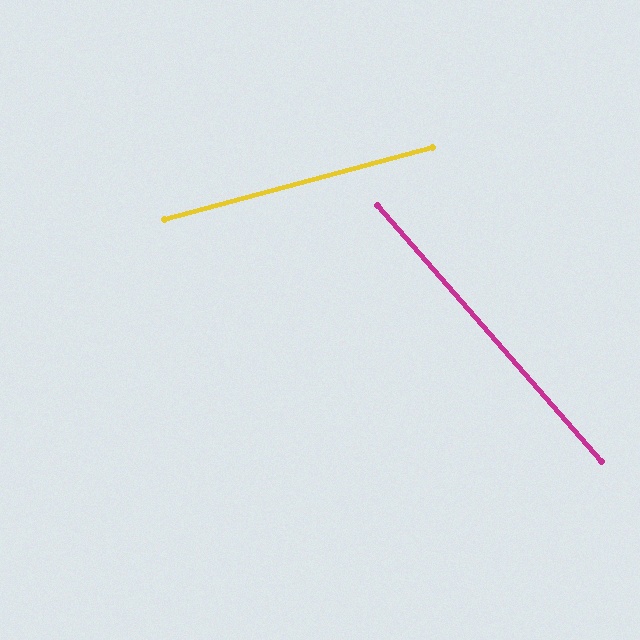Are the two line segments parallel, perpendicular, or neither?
Neither parallel nor perpendicular — they differ by about 64°.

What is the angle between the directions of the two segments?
Approximately 64 degrees.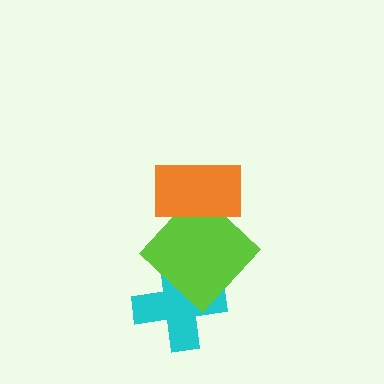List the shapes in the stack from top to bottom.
From top to bottom: the orange rectangle, the lime diamond, the cyan cross.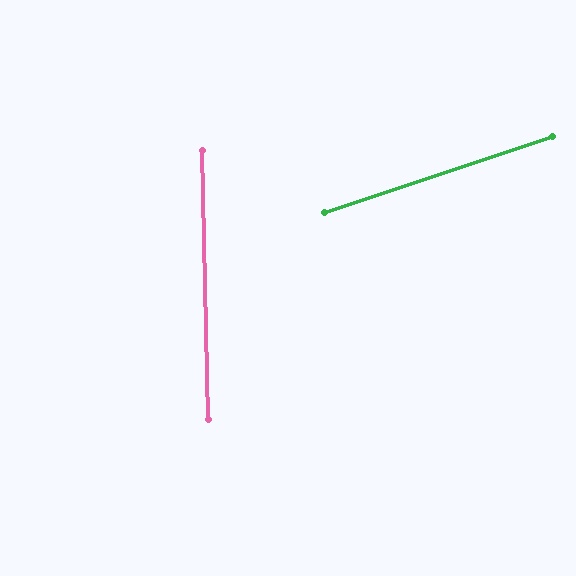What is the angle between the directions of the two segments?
Approximately 73 degrees.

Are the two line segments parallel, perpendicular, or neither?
Neither parallel nor perpendicular — they differ by about 73°.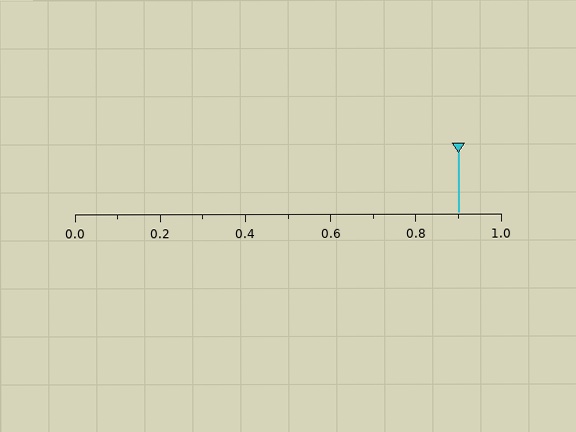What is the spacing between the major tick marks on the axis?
The major ticks are spaced 0.2 apart.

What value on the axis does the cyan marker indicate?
The marker indicates approximately 0.9.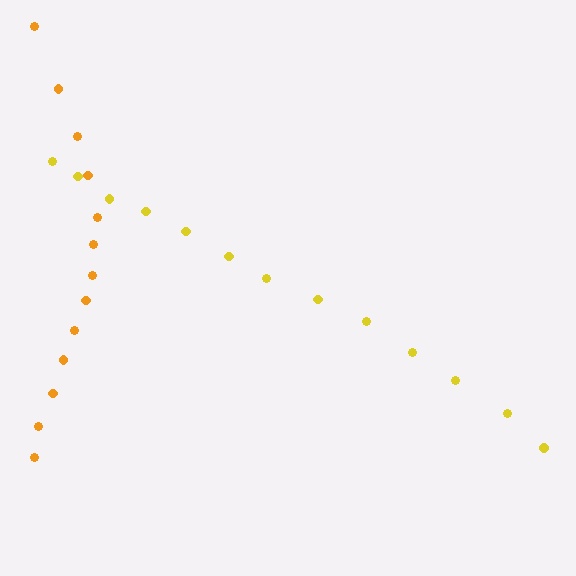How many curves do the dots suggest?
There are 2 distinct paths.